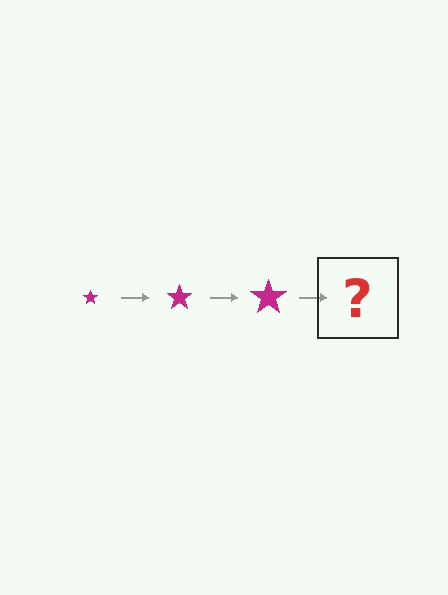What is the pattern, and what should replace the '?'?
The pattern is that the star gets progressively larger each step. The '?' should be a magenta star, larger than the previous one.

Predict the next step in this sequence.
The next step is a magenta star, larger than the previous one.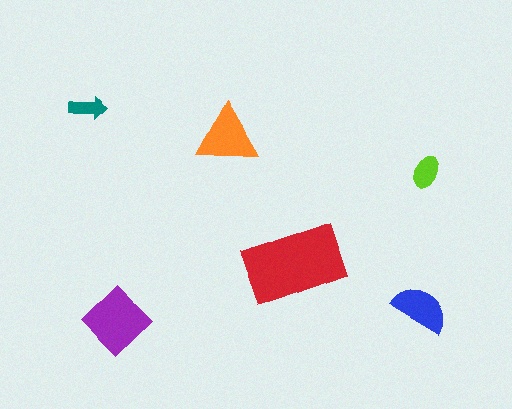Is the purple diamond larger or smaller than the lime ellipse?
Larger.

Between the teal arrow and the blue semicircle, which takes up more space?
The blue semicircle.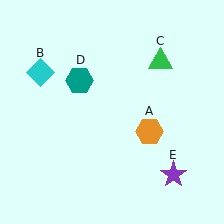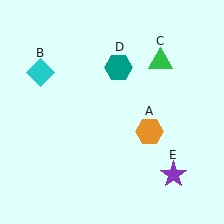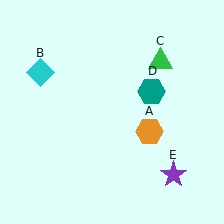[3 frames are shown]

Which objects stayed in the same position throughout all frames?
Orange hexagon (object A) and cyan diamond (object B) and green triangle (object C) and purple star (object E) remained stationary.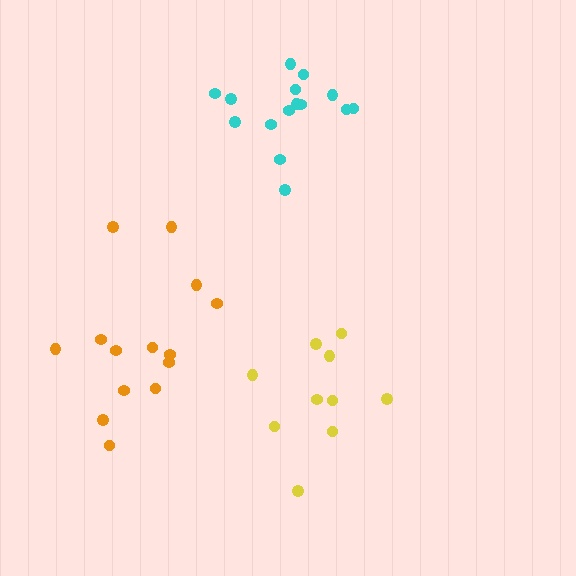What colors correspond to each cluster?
The clusters are colored: yellow, cyan, orange.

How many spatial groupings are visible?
There are 3 spatial groupings.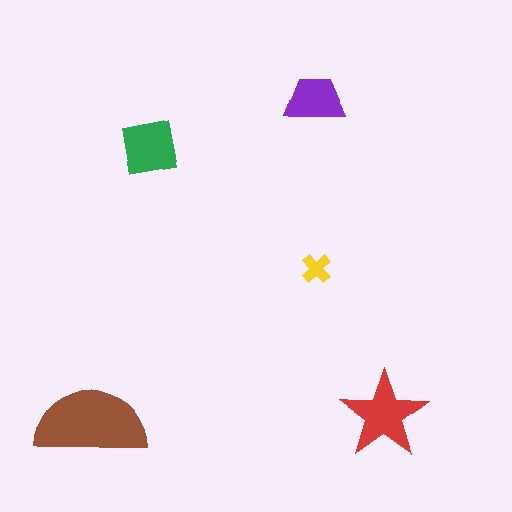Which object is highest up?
The purple trapezoid is topmost.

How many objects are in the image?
There are 5 objects in the image.